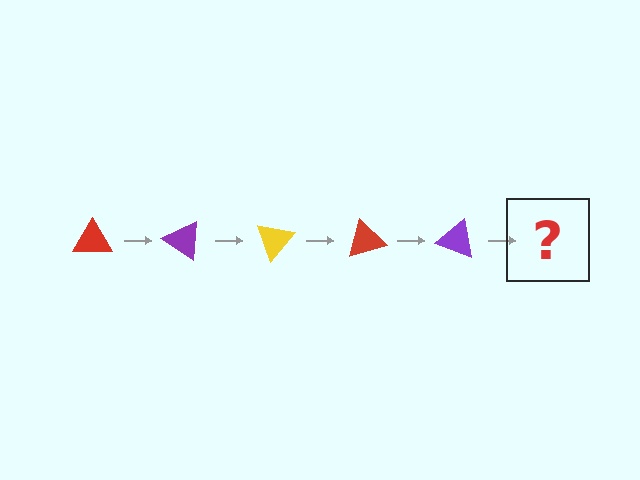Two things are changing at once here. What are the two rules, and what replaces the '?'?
The two rules are that it rotates 35 degrees each step and the color cycles through red, purple, and yellow. The '?' should be a yellow triangle, rotated 175 degrees from the start.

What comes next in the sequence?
The next element should be a yellow triangle, rotated 175 degrees from the start.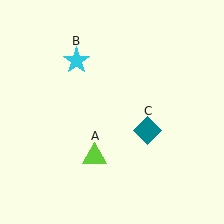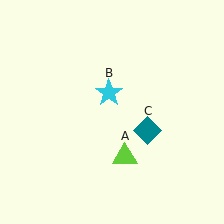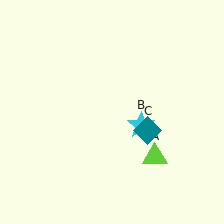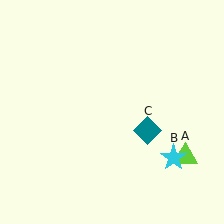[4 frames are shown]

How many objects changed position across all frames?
2 objects changed position: lime triangle (object A), cyan star (object B).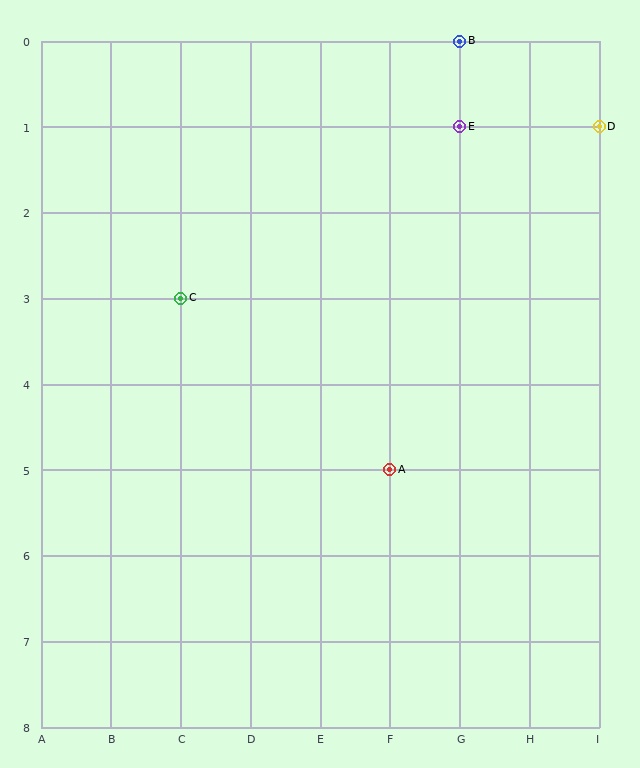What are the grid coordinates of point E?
Point E is at grid coordinates (G, 1).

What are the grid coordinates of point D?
Point D is at grid coordinates (I, 1).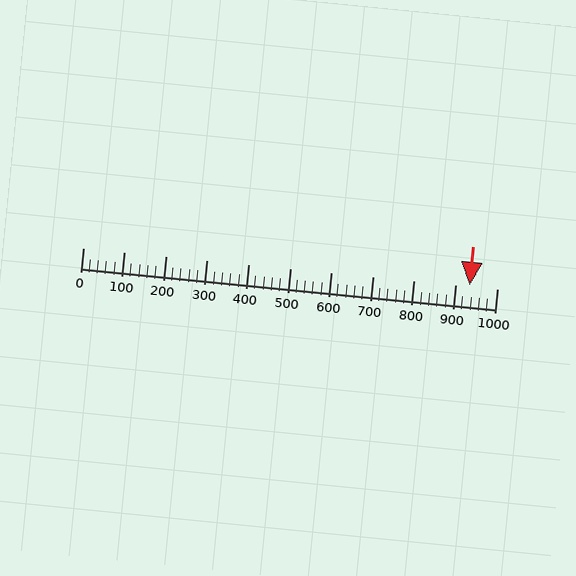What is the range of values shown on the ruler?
The ruler shows values from 0 to 1000.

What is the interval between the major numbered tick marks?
The major tick marks are spaced 100 units apart.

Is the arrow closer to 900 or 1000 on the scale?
The arrow is closer to 900.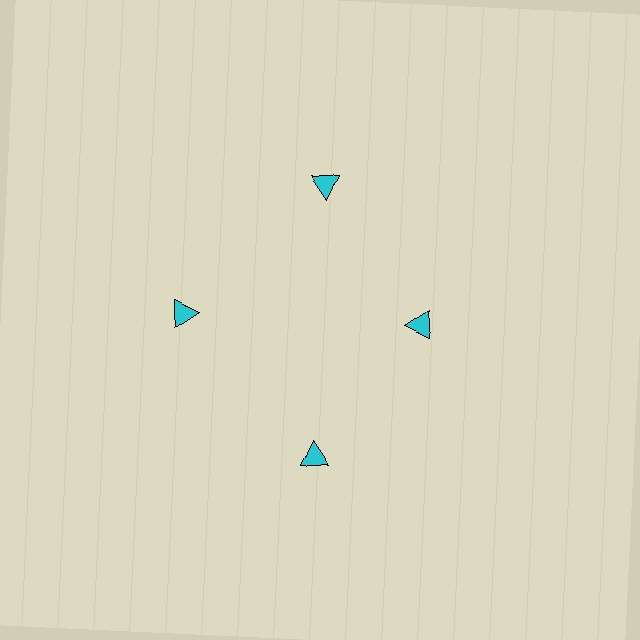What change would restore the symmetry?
The symmetry would be restored by moving it outward, back onto the ring so that all 4 triangles sit at equal angles and equal distance from the center.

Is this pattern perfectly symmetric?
No. The 4 cyan triangles are arranged in a ring, but one element near the 3 o'clock position is pulled inward toward the center, breaking the 4-fold rotational symmetry.